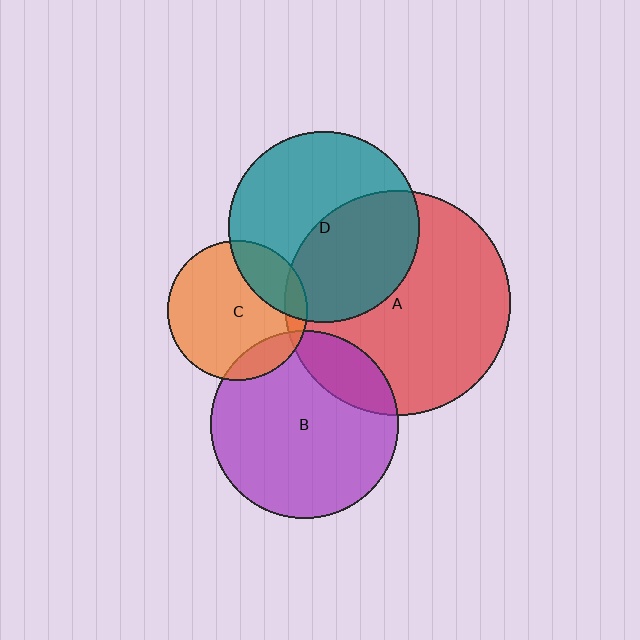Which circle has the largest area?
Circle A (red).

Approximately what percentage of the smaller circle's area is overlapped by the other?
Approximately 10%.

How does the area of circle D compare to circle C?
Approximately 1.9 times.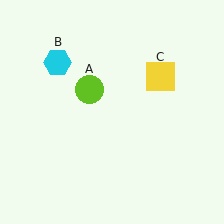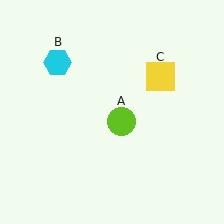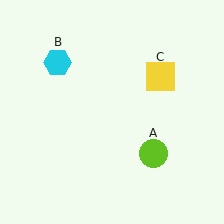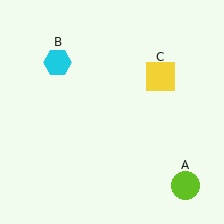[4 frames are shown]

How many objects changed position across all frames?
1 object changed position: lime circle (object A).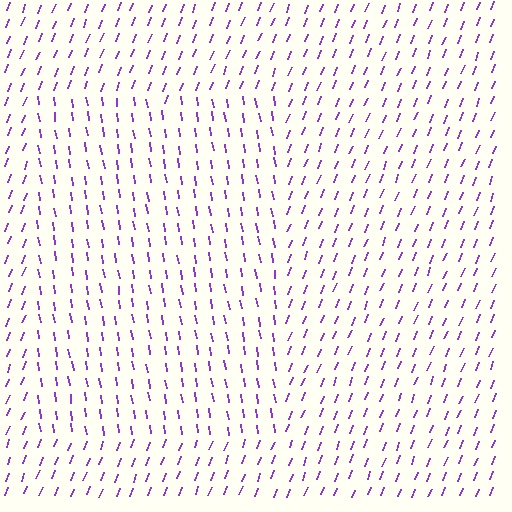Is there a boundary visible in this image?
Yes, there is a texture boundary formed by a change in line orientation.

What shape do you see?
I see a rectangle.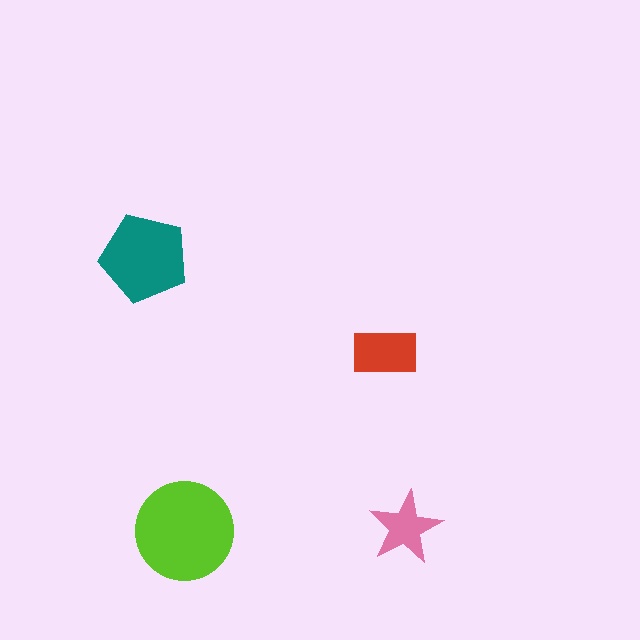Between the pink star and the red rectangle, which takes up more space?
The red rectangle.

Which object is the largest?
The lime circle.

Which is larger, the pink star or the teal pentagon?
The teal pentagon.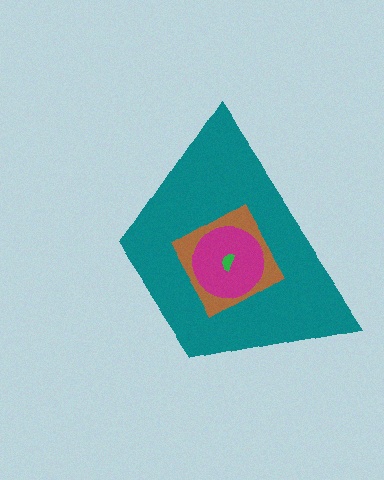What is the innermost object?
The green semicircle.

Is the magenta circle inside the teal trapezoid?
Yes.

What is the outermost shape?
The teal trapezoid.